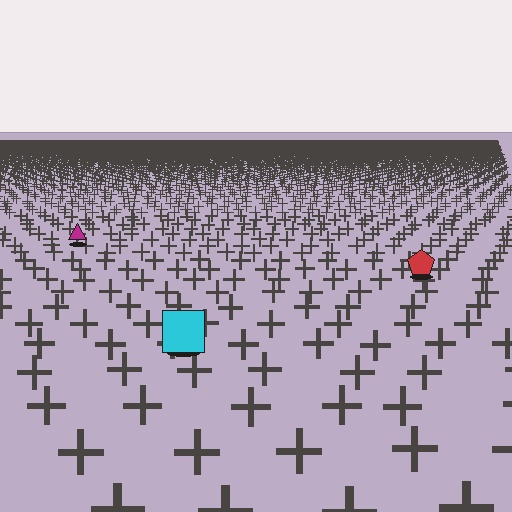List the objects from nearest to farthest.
From nearest to farthest: the cyan square, the red pentagon, the magenta triangle.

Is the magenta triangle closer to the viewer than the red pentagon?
No. The red pentagon is closer — you can tell from the texture gradient: the ground texture is coarser near it.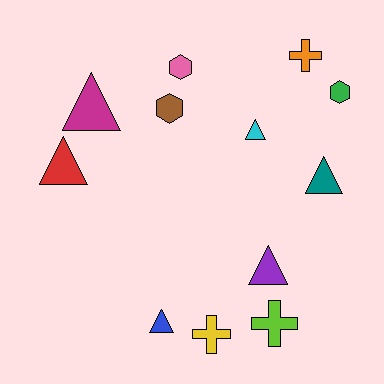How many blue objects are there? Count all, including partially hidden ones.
There is 1 blue object.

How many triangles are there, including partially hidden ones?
There are 6 triangles.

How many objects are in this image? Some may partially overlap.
There are 12 objects.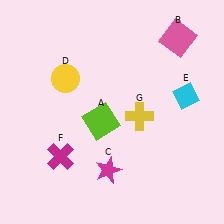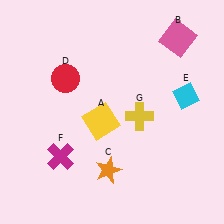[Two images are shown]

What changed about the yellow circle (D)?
In Image 1, D is yellow. In Image 2, it changed to red.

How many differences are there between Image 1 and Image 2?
There are 3 differences between the two images.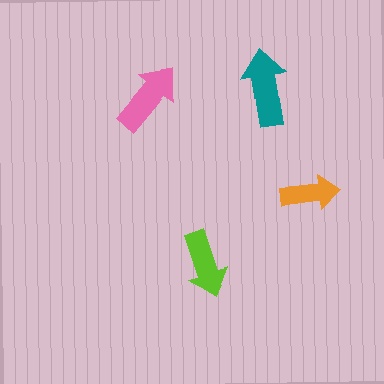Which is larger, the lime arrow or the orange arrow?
The lime one.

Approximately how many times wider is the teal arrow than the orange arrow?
About 1.5 times wider.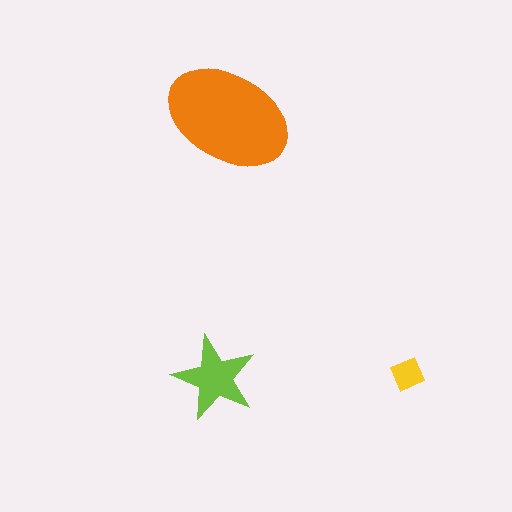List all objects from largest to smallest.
The orange ellipse, the lime star, the yellow diamond.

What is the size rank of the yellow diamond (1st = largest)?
3rd.